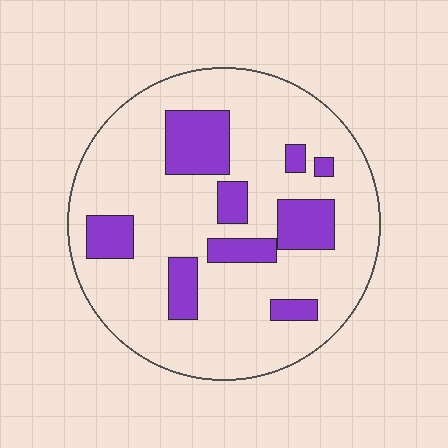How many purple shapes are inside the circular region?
9.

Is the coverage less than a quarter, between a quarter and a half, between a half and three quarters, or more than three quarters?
Less than a quarter.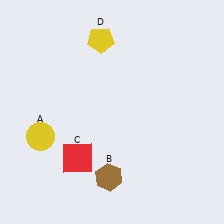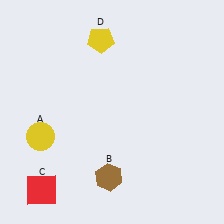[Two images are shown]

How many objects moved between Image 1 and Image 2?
1 object moved between the two images.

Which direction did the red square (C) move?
The red square (C) moved left.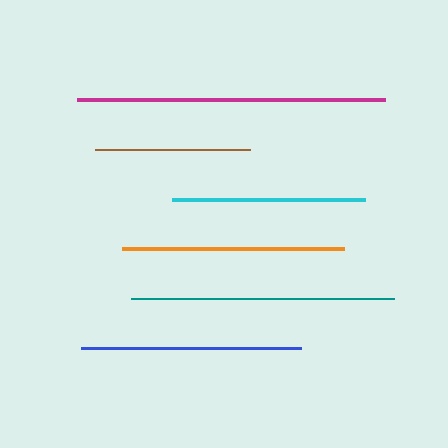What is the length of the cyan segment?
The cyan segment is approximately 193 pixels long.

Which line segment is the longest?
The magenta line is the longest at approximately 307 pixels.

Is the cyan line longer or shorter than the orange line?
The orange line is longer than the cyan line.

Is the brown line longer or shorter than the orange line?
The orange line is longer than the brown line.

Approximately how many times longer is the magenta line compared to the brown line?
The magenta line is approximately 2.0 times the length of the brown line.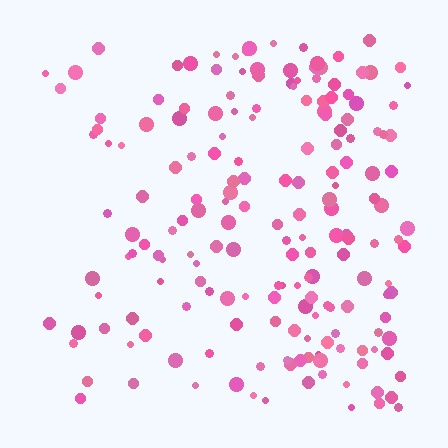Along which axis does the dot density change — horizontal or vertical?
Horizontal.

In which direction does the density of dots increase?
From left to right, with the right side densest.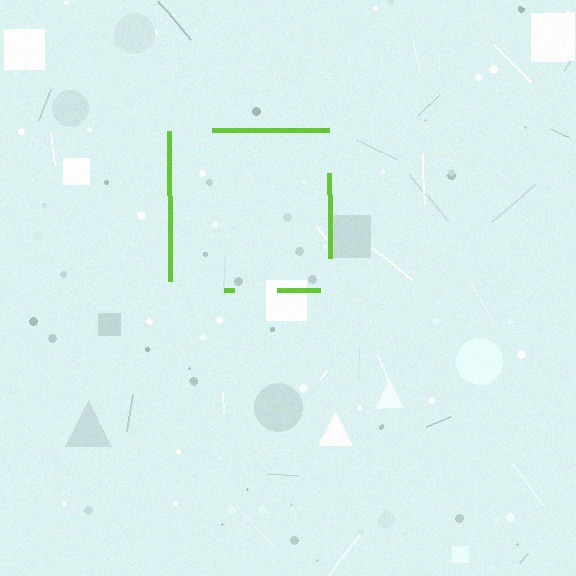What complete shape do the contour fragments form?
The contour fragments form a square.